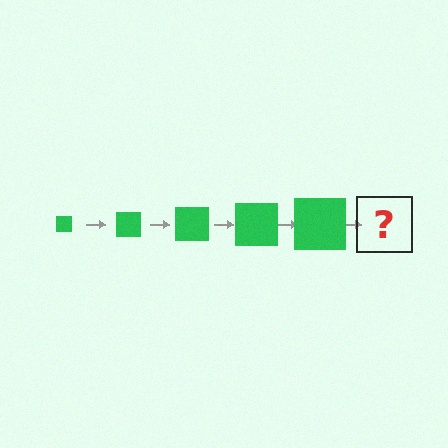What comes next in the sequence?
The next element should be a green square, larger than the previous one.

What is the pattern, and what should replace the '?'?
The pattern is that the square gets progressively larger each step. The '?' should be a green square, larger than the previous one.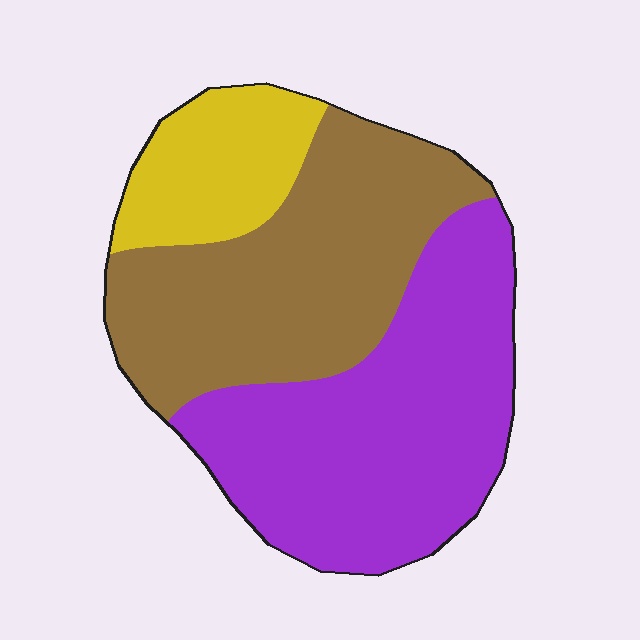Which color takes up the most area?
Purple, at roughly 45%.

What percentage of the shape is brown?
Brown takes up about two fifths (2/5) of the shape.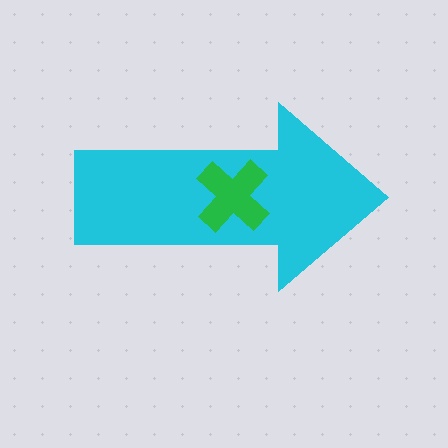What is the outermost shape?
The cyan arrow.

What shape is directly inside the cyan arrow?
The green cross.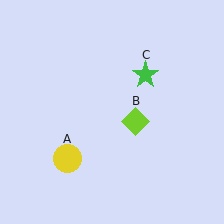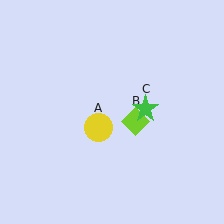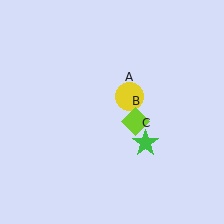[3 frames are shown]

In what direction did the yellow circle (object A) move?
The yellow circle (object A) moved up and to the right.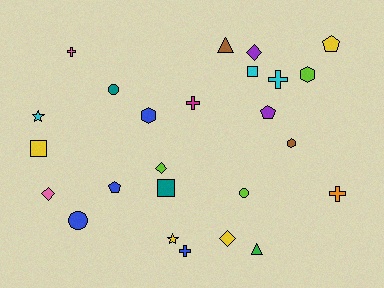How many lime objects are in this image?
There are 3 lime objects.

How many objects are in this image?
There are 25 objects.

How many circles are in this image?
There are 3 circles.